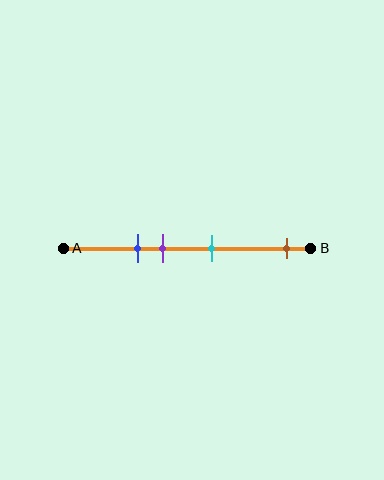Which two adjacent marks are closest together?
The blue and purple marks are the closest adjacent pair.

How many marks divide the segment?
There are 4 marks dividing the segment.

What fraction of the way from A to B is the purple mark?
The purple mark is approximately 40% (0.4) of the way from A to B.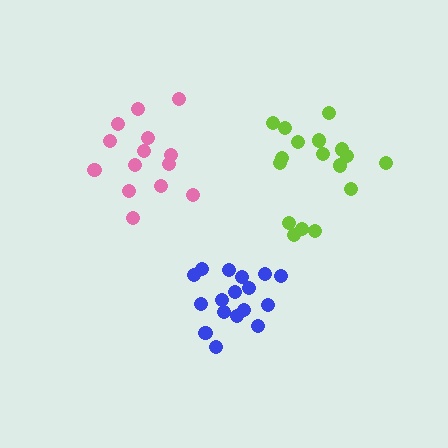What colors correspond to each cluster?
The clusters are colored: lime, pink, blue.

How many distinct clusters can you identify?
There are 3 distinct clusters.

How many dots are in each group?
Group 1: 17 dots, Group 2: 14 dots, Group 3: 17 dots (48 total).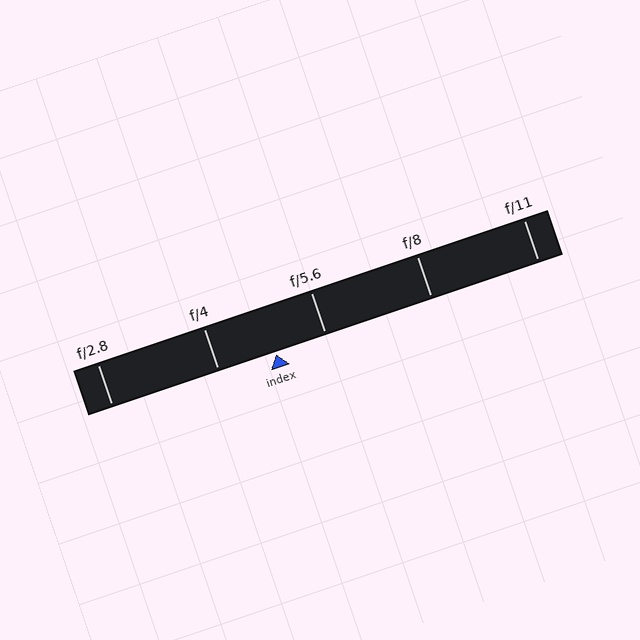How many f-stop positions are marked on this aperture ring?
There are 5 f-stop positions marked.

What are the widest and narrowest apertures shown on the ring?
The widest aperture shown is f/2.8 and the narrowest is f/11.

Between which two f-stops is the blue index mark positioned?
The index mark is between f/4 and f/5.6.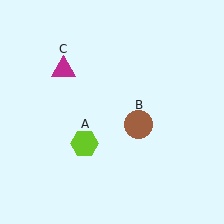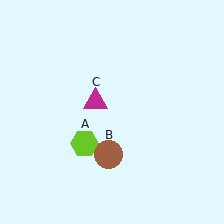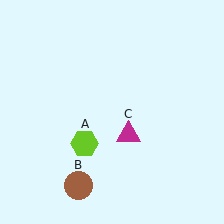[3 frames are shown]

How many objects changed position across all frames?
2 objects changed position: brown circle (object B), magenta triangle (object C).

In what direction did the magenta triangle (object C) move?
The magenta triangle (object C) moved down and to the right.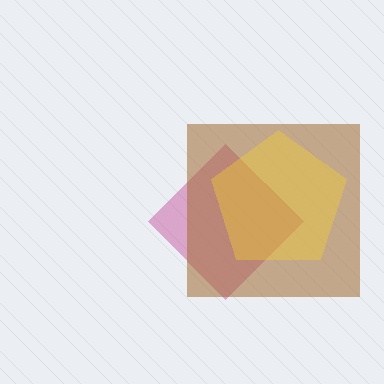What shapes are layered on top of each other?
The layered shapes are: a magenta diamond, a brown square, a yellow pentagon.